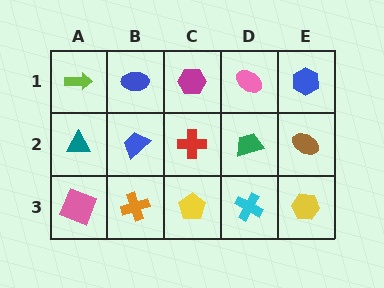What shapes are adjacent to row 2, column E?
A blue hexagon (row 1, column E), a yellow hexagon (row 3, column E), a green trapezoid (row 2, column D).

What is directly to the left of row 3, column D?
A yellow pentagon.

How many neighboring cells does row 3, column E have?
2.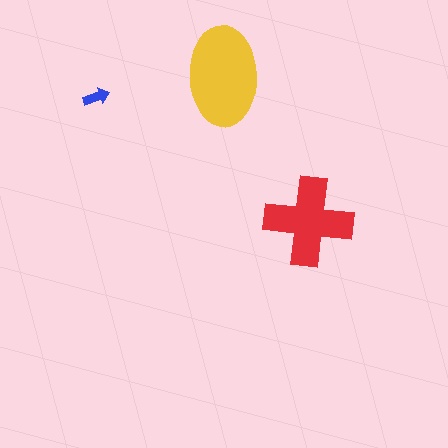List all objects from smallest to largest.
The blue arrow, the red cross, the yellow ellipse.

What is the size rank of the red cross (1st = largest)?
2nd.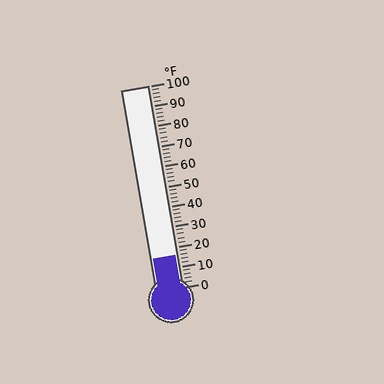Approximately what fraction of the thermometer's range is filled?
The thermometer is filled to approximately 15% of its range.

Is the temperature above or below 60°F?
The temperature is below 60°F.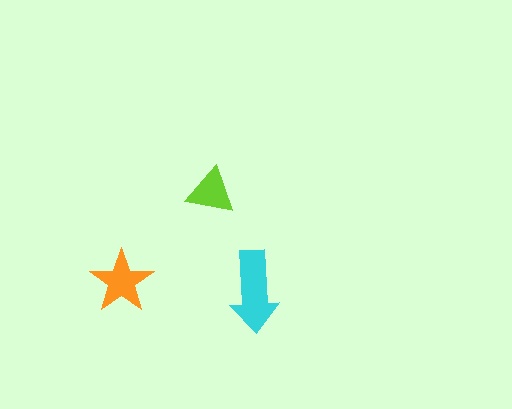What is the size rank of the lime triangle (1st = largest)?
3rd.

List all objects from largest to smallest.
The cyan arrow, the orange star, the lime triangle.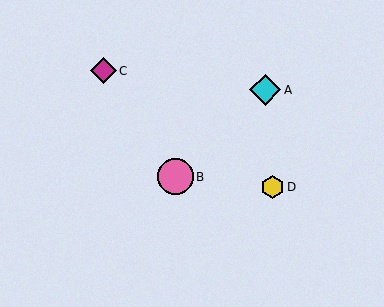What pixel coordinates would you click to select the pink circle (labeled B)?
Click at (175, 177) to select the pink circle B.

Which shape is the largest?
The pink circle (labeled B) is the largest.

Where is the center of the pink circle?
The center of the pink circle is at (175, 177).